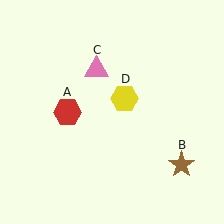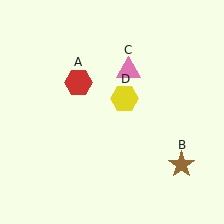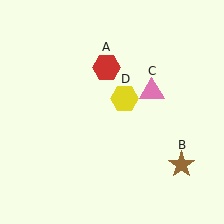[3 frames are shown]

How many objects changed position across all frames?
2 objects changed position: red hexagon (object A), pink triangle (object C).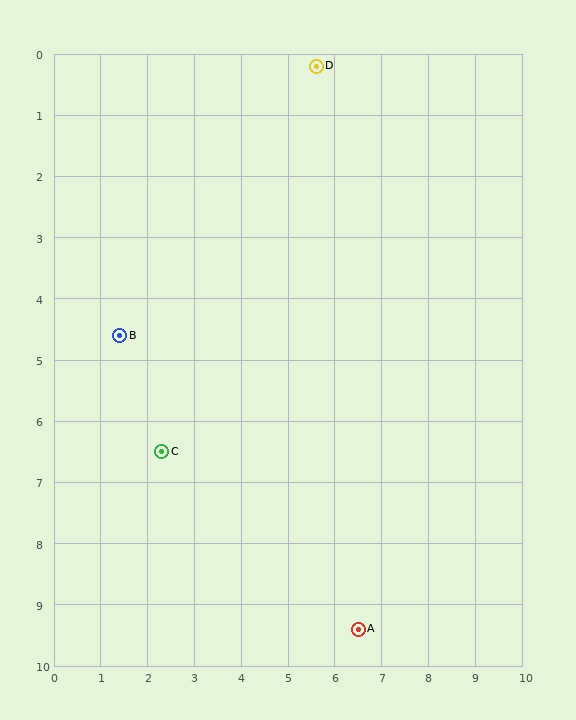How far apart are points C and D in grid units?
Points C and D are about 7.1 grid units apart.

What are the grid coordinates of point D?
Point D is at approximately (5.6, 0.2).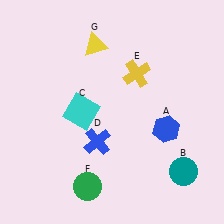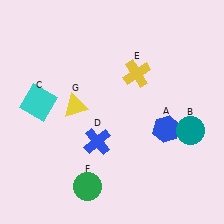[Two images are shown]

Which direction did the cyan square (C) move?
The cyan square (C) moved left.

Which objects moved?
The objects that moved are: the teal circle (B), the cyan square (C), the yellow triangle (G).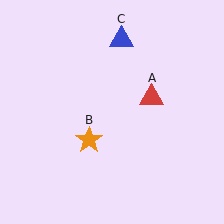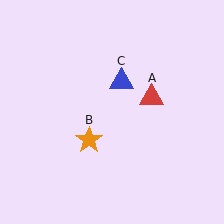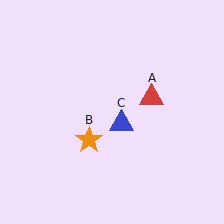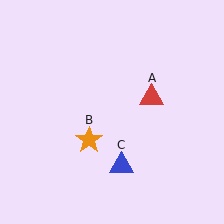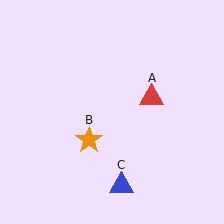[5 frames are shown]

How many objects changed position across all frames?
1 object changed position: blue triangle (object C).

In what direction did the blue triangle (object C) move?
The blue triangle (object C) moved down.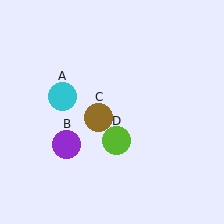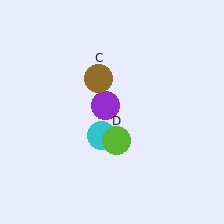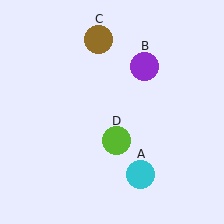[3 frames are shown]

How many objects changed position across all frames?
3 objects changed position: cyan circle (object A), purple circle (object B), brown circle (object C).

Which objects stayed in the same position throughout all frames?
Lime circle (object D) remained stationary.